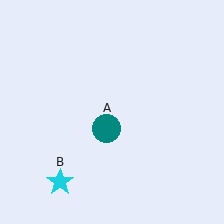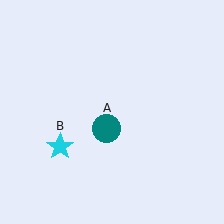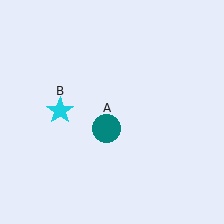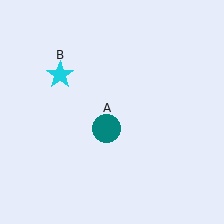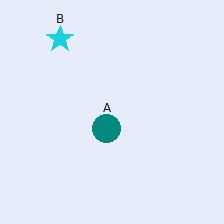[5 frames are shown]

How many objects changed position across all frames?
1 object changed position: cyan star (object B).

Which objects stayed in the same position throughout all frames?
Teal circle (object A) remained stationary.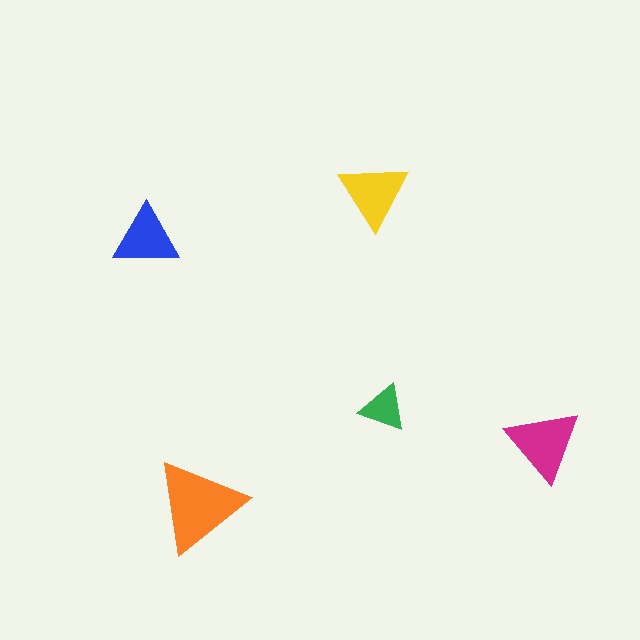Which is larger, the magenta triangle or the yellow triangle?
The magenta one.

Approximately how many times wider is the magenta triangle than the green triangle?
About 1.5 times wider.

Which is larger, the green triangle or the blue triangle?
The blue one.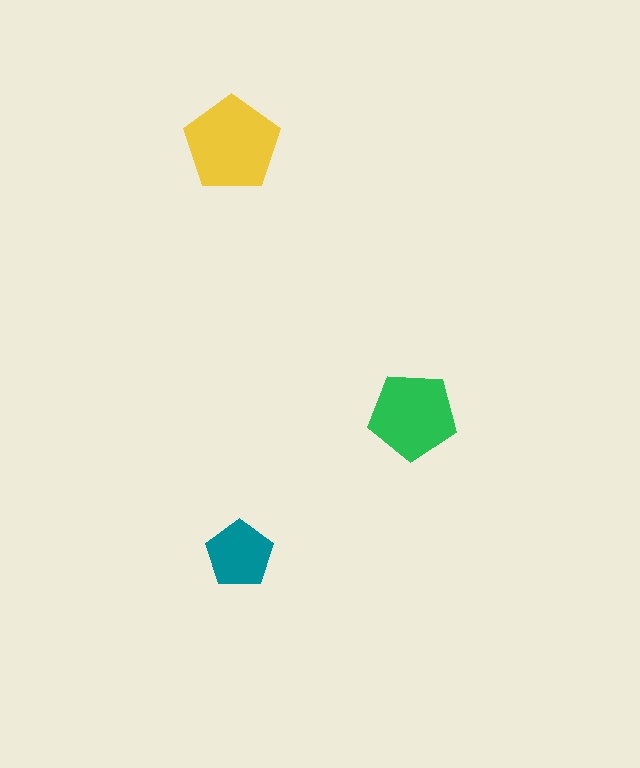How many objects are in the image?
There are 3 objects in the image.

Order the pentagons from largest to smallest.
the yellow one, the green one, the teal one.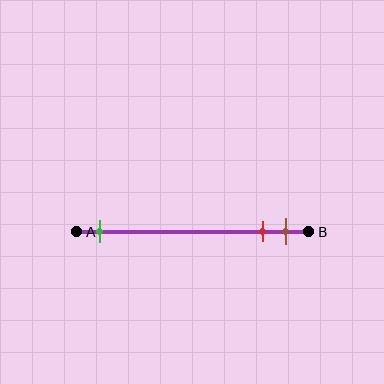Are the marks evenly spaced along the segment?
No, the marks are not evenly spaced.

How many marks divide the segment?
There are 3 marks dividing the segment.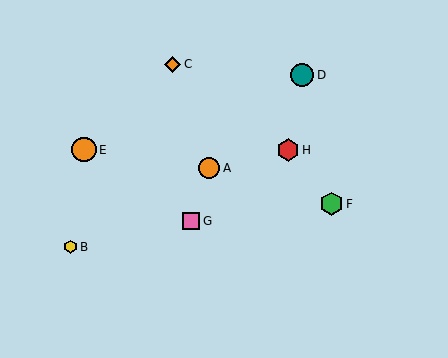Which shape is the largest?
The orange circle (labeled E) is the largest.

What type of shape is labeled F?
Shape F is a green hexagon.